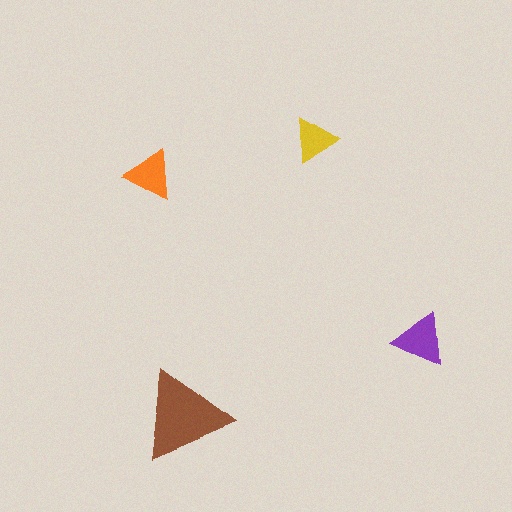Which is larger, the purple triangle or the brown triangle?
The brown one.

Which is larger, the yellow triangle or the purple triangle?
The purple one.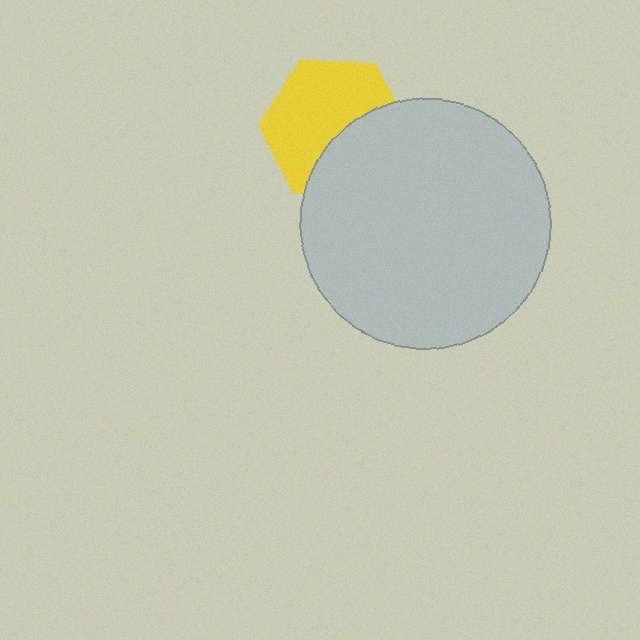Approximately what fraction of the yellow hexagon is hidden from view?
Roughly 39% of the yellow hexagon is hidden behind the light gray circle.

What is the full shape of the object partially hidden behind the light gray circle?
The partially hidden object is a yellow hexagon.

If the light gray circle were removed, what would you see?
You would see the complete yellow hexagon.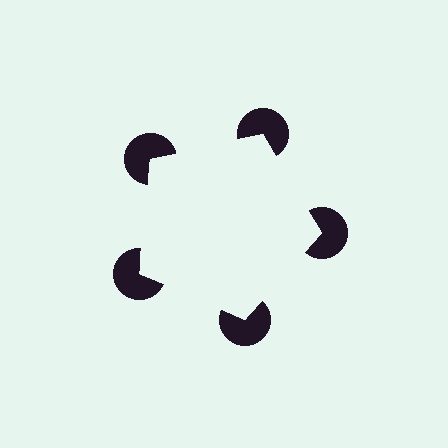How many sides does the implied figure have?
5 sides.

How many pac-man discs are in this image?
There are 5 — one at each vertex of the illusory pentagon.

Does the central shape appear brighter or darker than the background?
It typically appears slightly brighter than the background, even though no actual brightness change is drawn.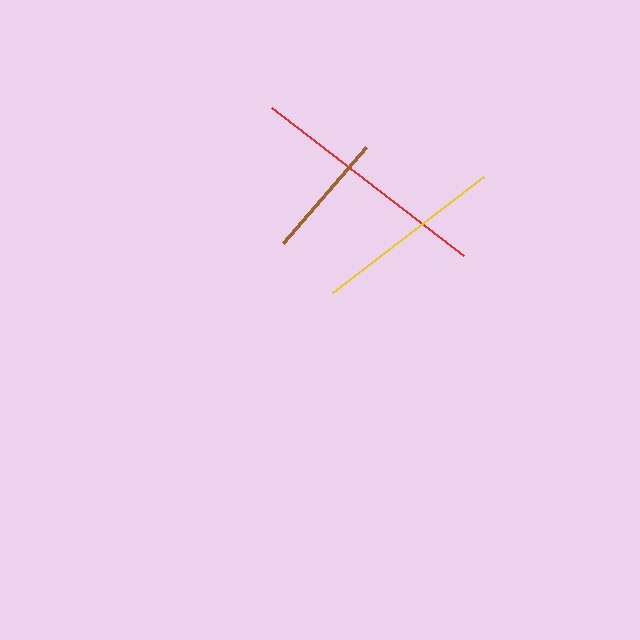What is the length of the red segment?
The red segment is approximately 242 pixels long.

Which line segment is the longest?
The red line is the longest at approximately 242 pixels.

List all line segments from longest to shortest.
From longest to shortest: red, yellow, brown.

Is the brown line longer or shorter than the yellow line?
The yellow line is longer than the brown line.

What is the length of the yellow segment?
The yellow segment is approximately 190 pixels long.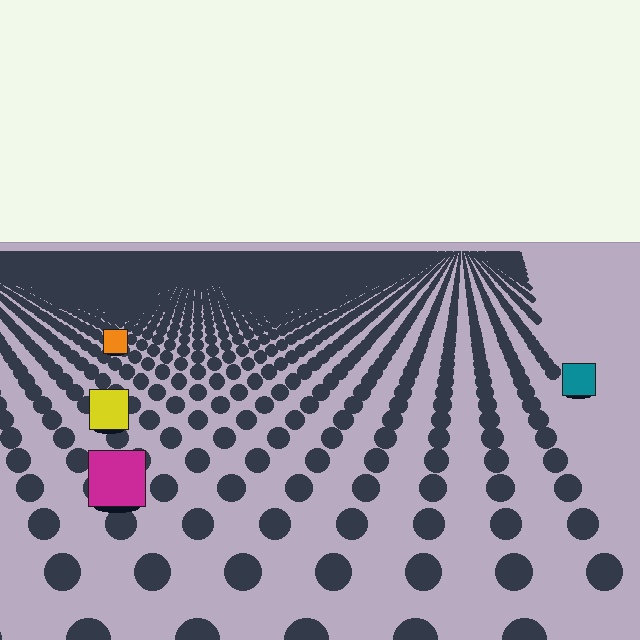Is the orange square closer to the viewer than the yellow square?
No. The yellow square is closer — you can tell from the texture gradient: the ground texture is coarser near it.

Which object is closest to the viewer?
The magenta square is closest. The texture marks near it are larger and more spread out.